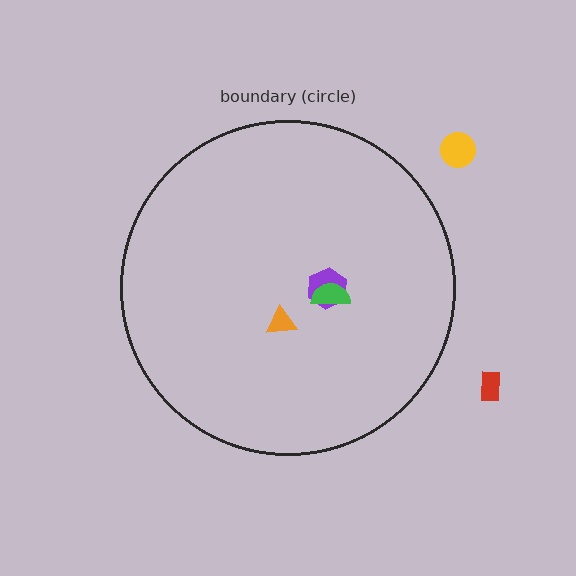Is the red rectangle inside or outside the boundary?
Outside.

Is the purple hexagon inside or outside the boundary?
Inside.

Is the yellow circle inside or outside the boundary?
Outside.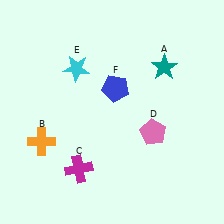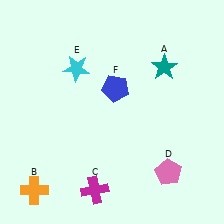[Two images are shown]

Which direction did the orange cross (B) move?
The orange cross (B) moved down.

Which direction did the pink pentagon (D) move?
The pink pentagon (D) moved down.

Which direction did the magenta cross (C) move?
The magenta cross (C) moved down.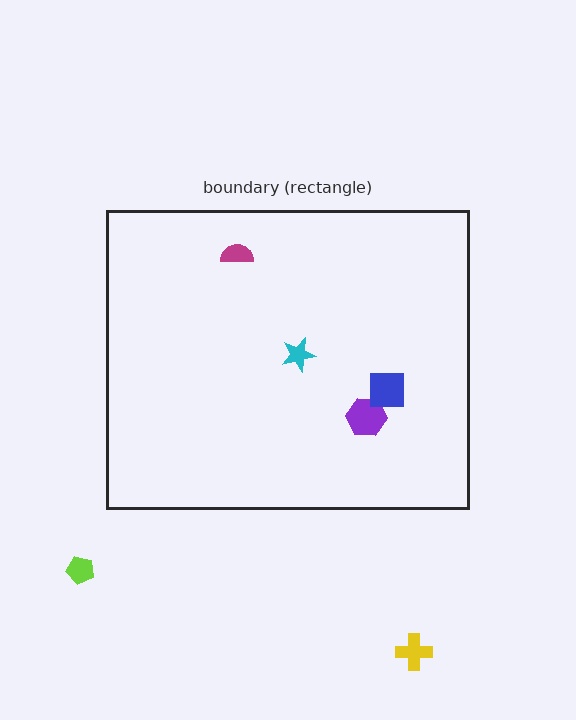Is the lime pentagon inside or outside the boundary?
Outside.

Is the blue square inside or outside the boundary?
Inside.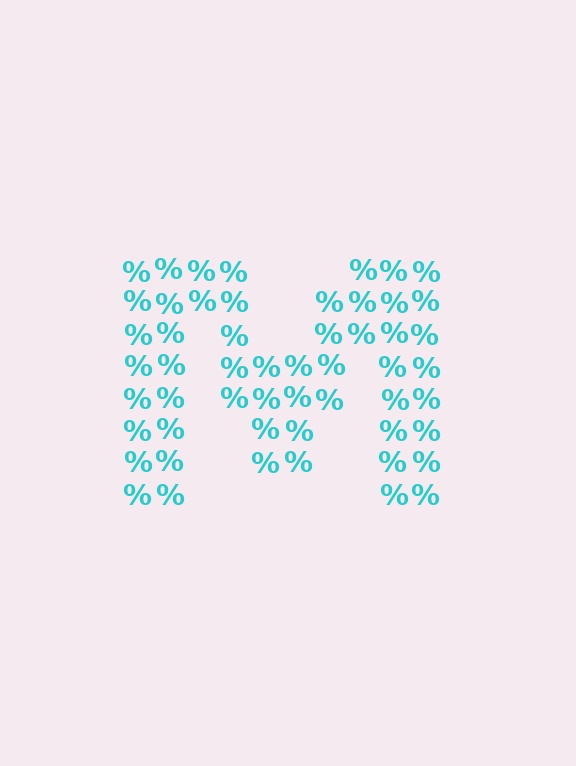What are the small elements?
The small elements are percent signs.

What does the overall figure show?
The overall figure shows the letter M.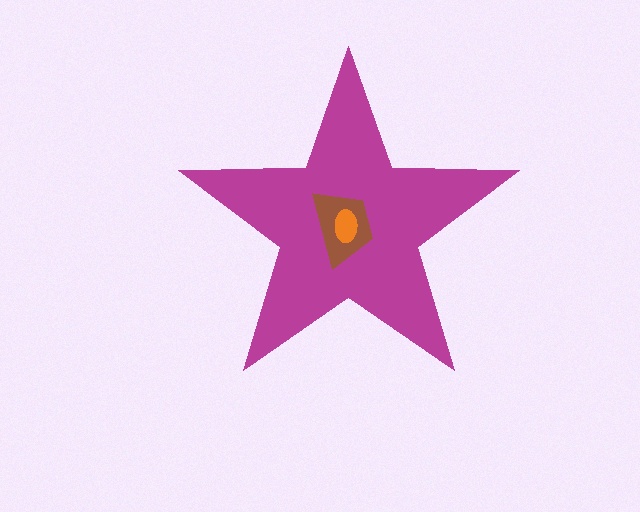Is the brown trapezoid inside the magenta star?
Yes.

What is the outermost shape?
The magenta star.